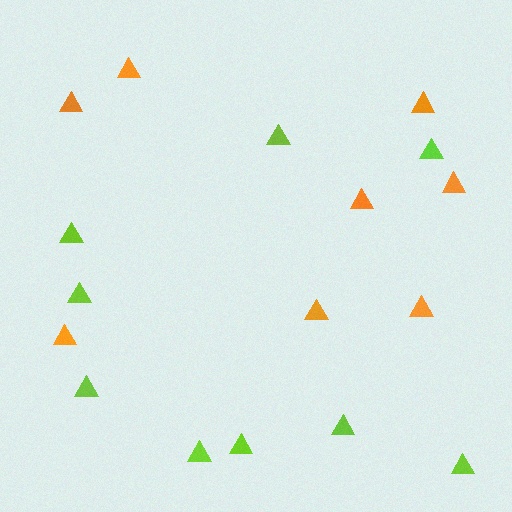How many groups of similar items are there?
There are 2 groups: one group of lime triangles (9) and one group of orange triangles (8).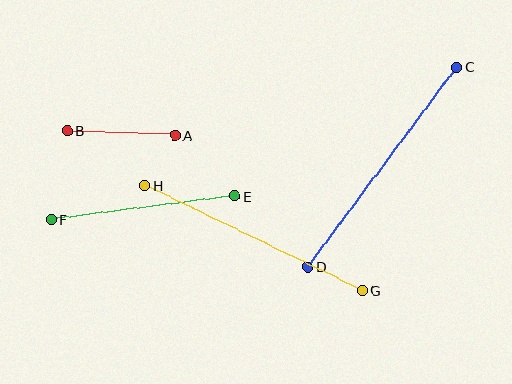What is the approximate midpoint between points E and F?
The midpoint is at approximately (143, 208) pixels.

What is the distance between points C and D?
The distance is approximately 249 pixels.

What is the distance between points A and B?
The distance is approximately 108 pixels.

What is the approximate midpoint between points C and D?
The midpoint is at approximately (382, 167) pixels.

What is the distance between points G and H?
The distance is approximately 242 pixels.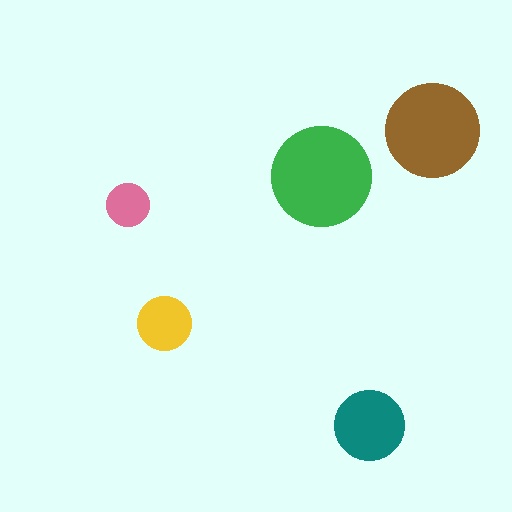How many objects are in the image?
There are 5 objects in the image.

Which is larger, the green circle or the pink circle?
The green one.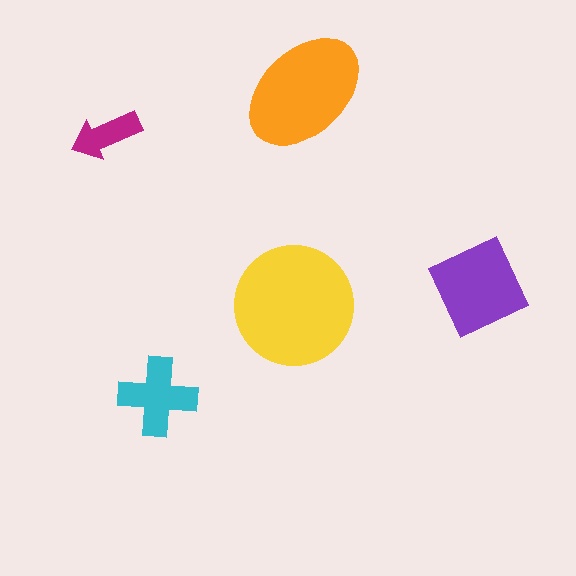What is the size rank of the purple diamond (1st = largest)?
3rd.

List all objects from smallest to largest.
The magenta arrow, the cyan cross, the purple diamond, the orange ellipse, the yellow circle.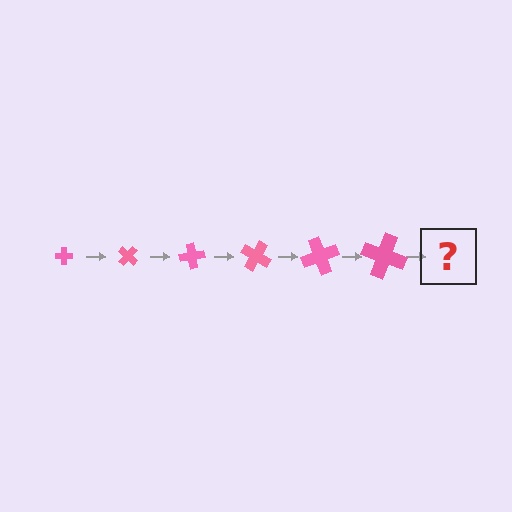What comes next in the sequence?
The next element should be a cross, larger than the previous one and rotated 240 degrees from the start.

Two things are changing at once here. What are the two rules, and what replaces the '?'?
The two rules are that the cross grows larger each step and it rotates 40 degrees each step. The '?' should be a cross, larger than the previous one and rotated 240 degrees from the start.